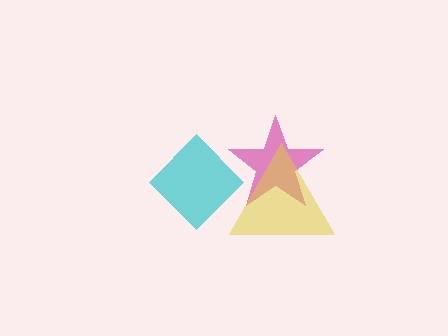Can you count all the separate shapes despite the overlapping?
Yes, there are 3 separate shapes.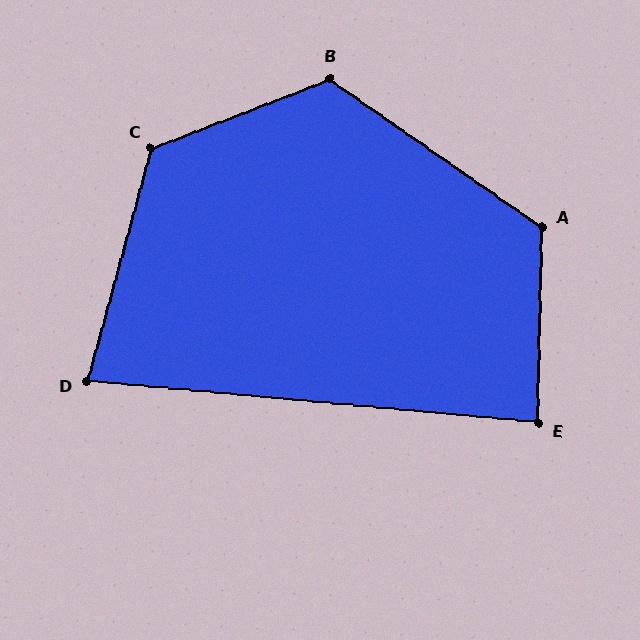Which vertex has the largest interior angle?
C, at approximately 127 degrees.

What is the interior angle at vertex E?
Approximately 86 degrees (approximately right).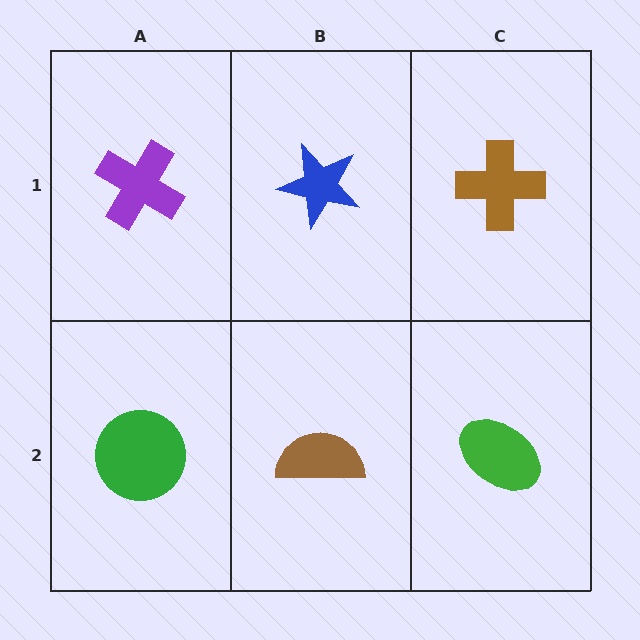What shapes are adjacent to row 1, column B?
A brown semicircle (row 2, column B), a purple cross (row 1, column A), a brown cross (row 1, column C).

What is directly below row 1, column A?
A green circle.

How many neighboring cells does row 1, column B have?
3.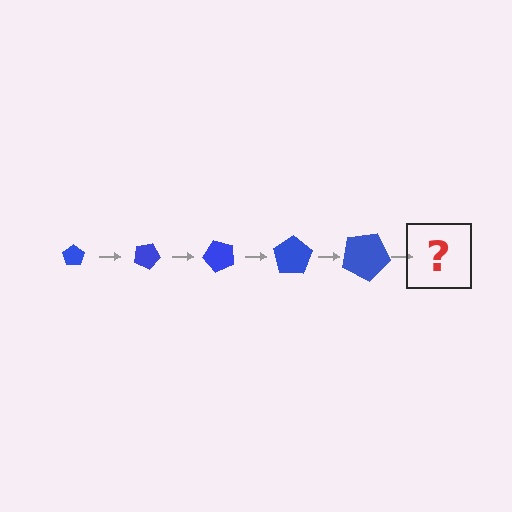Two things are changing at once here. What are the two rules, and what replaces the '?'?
The two rules are that the pentagon grows larger each step and it rotates 25 degrees each step. The '?' should be a pentagon, larger than the previous one and rotated 125 degrees from the start.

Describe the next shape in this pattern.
It should be a pentagon, larger than the previous one and rotated 125 degrees from the start.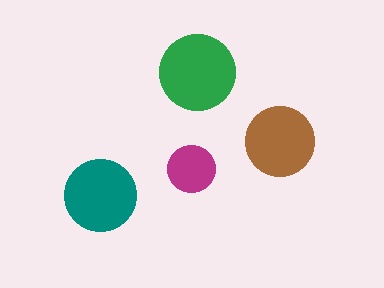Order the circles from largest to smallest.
the green one, the teal one, the brown one, the magenta one.